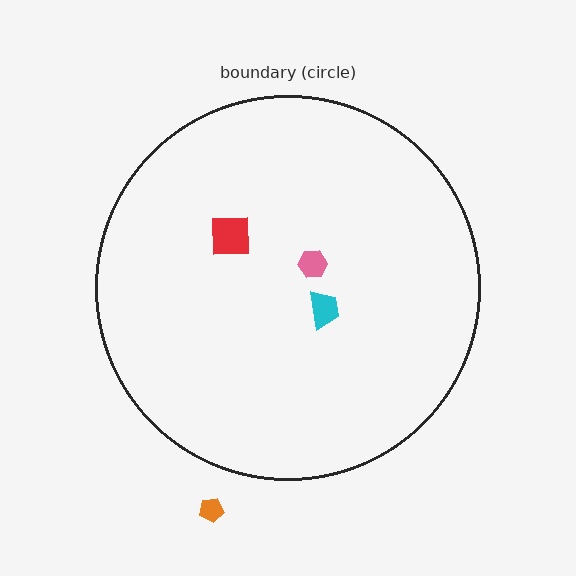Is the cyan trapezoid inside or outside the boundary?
Inside.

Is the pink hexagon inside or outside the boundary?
Inside.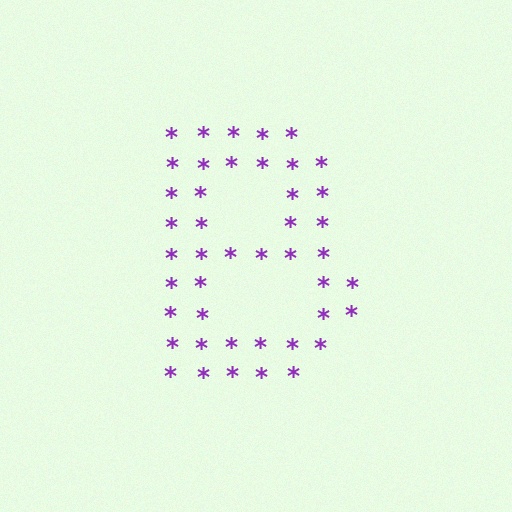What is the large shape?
The large shape is the letter B.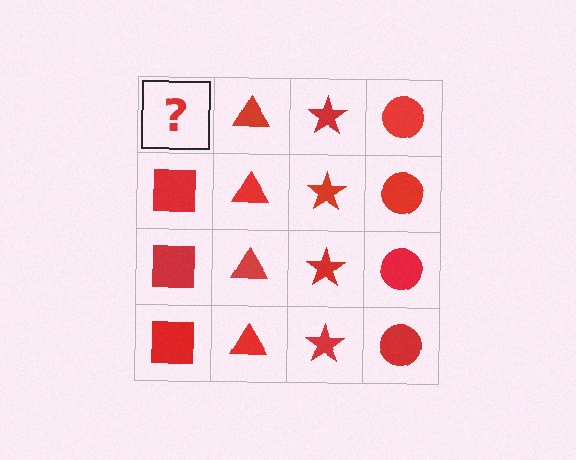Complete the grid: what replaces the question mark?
The question mark should be replaced with a red square.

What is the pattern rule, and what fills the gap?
The rule is that each column has a consistent shape. The gap should be filled with a red square.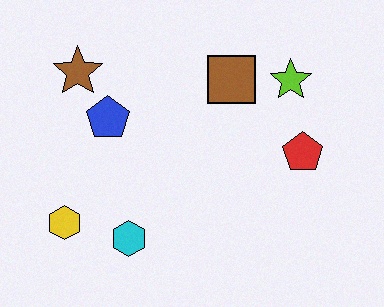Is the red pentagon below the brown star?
Yes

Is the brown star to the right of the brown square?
No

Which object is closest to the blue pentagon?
The brown star is closest to the blue pentagon.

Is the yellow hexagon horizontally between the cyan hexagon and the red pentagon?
No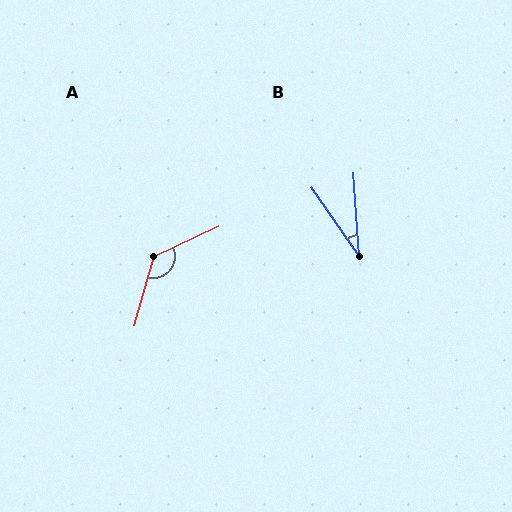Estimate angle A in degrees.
Approximately 131 degrees.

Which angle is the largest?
A, at approximately 131 degrees.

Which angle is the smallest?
B, at approximately 31 degrees.